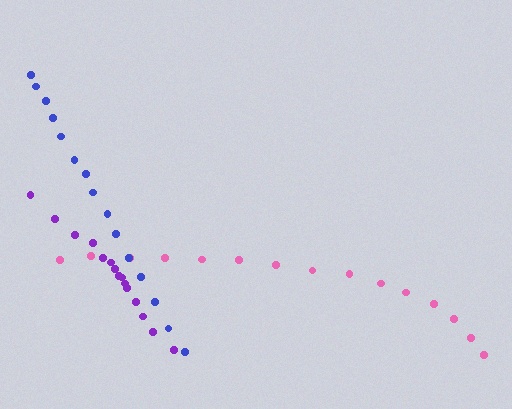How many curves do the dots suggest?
There are 3 distinct paths.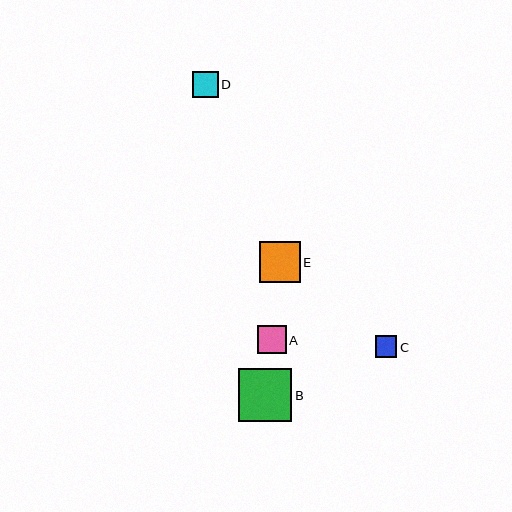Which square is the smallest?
Square C is the smallest with a size of approximately 21 pixels.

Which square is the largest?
Square B is the largest with a size of approximately 53 pixels.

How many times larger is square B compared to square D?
Square B is approximately 2.0 times the size of square D.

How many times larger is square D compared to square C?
Square D is approximately 1.2 times the size of square C.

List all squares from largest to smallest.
From largest to smallest: B, E, A, D, C.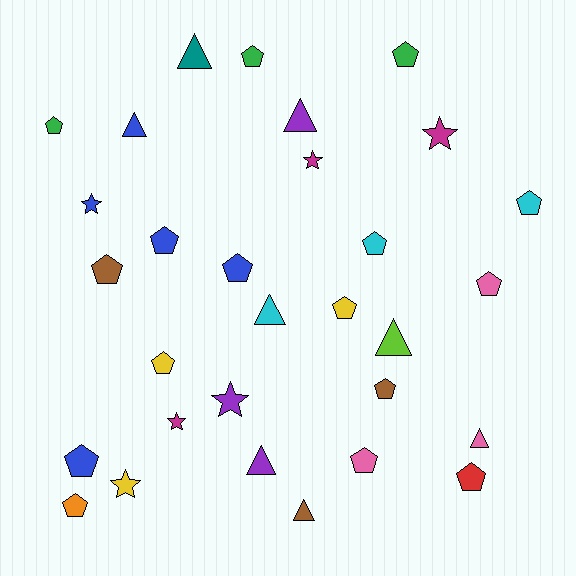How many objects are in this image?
There are 30 objects.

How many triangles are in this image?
There are 8 triangles.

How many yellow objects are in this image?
There are 3 yellow objects.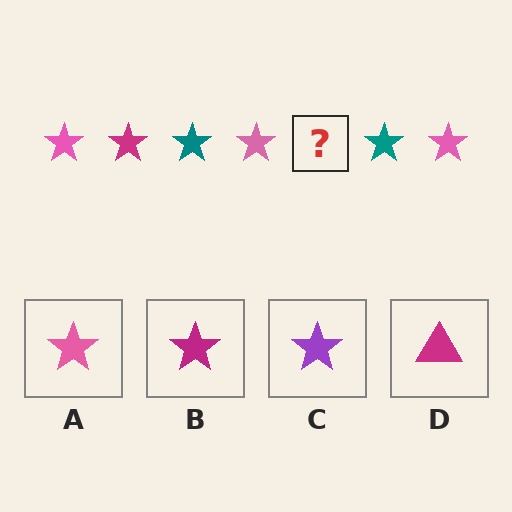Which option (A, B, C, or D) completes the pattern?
B.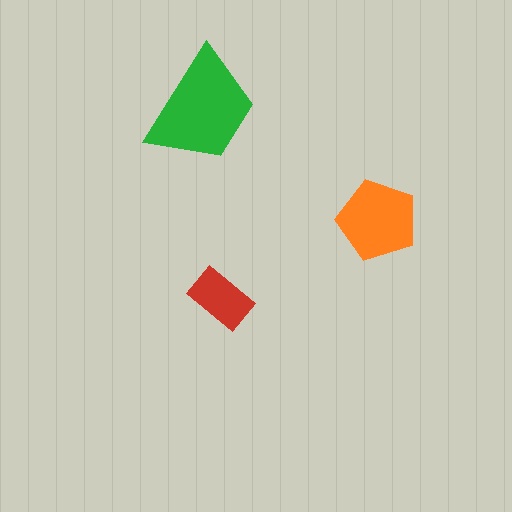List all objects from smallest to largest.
The red rectangle, the orange pentagon, the green trapezoid.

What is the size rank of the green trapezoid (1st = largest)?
1st.